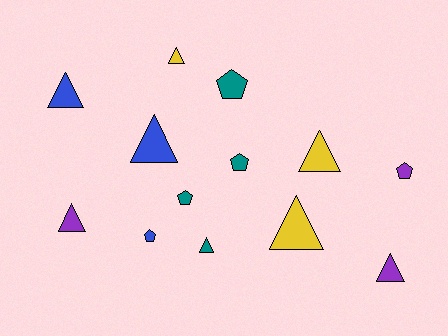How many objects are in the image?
There are 13 objects.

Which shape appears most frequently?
Triangle, with 8 objects.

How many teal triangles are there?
There is 1 teal triangle.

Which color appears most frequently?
Teal, with 4 objects.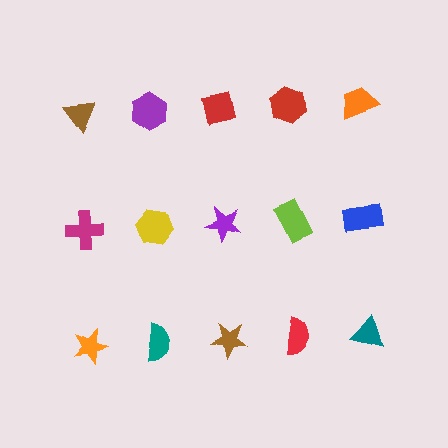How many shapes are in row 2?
5 shapes.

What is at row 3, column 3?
A brown star.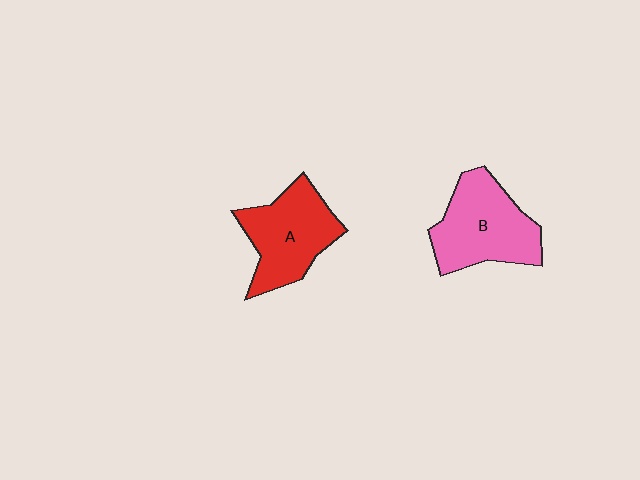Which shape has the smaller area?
Shape A (red).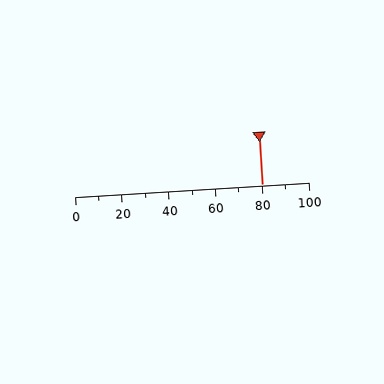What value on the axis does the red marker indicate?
The marker indicates approximately 80.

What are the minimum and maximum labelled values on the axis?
The axis runs from 0 to 100.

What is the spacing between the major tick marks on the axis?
The major ticks are spaced 20 apart.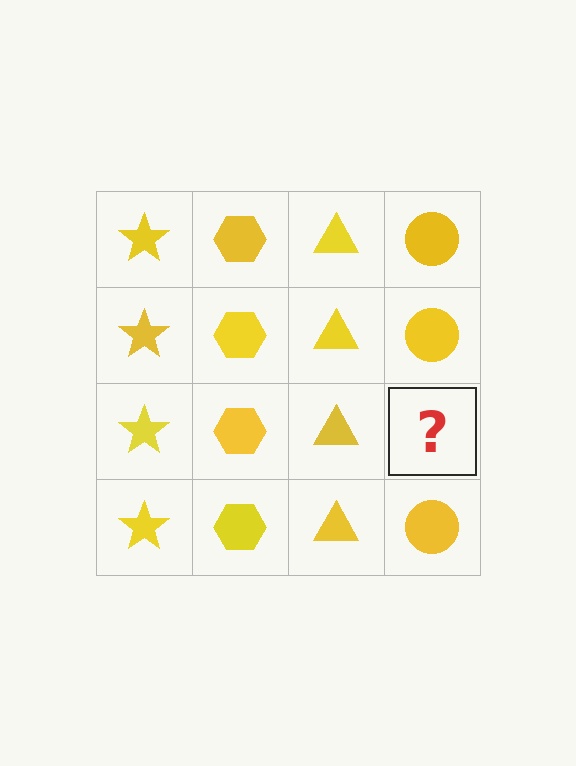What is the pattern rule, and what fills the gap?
The rule is that each column has a consistent shape. The gap should be filled with a yellow circle.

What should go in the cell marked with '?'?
The missing cell should contain a yellow circle.